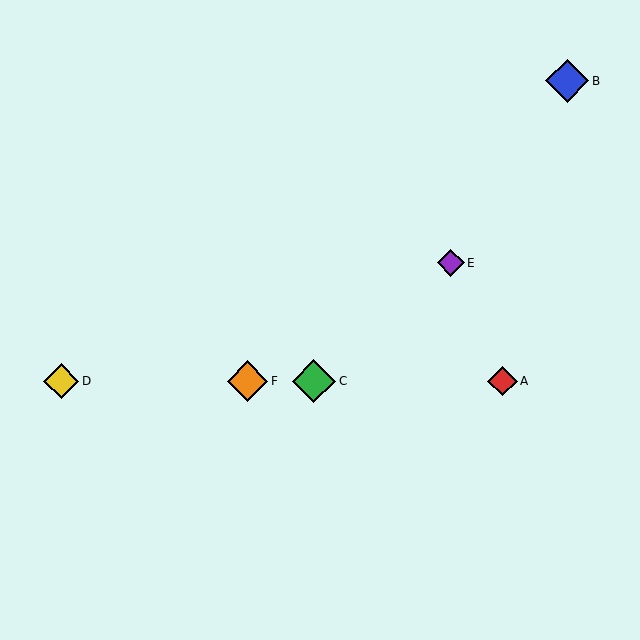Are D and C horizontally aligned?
Yes, both are at y≈381.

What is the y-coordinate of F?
Object F is at y≈381.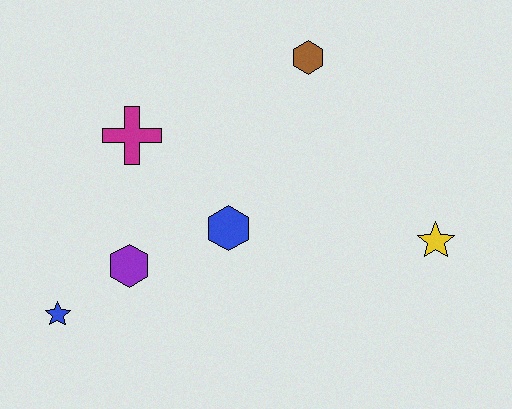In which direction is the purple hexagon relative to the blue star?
The purple hexagon is to the right of the blue star.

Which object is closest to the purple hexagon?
The blue star is closest to the purple hexagon.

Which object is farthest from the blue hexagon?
The yellow star is farthest from the blue hexagon.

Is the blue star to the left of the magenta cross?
Yes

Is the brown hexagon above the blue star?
Yes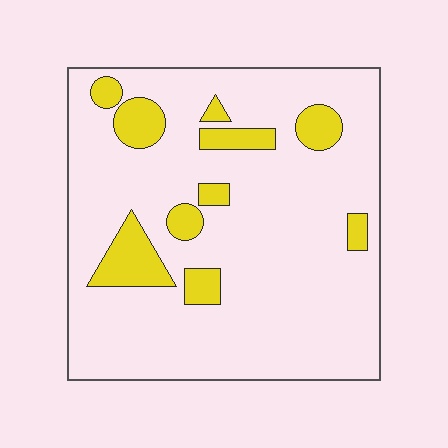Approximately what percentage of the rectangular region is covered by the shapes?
Approximately 15%.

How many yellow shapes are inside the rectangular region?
10.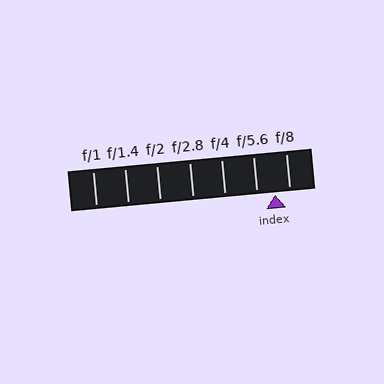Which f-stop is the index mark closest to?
The index mark is closest to f/8.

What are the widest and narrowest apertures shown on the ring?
The widest aperture shown is f/1 and the narrowest is f/8.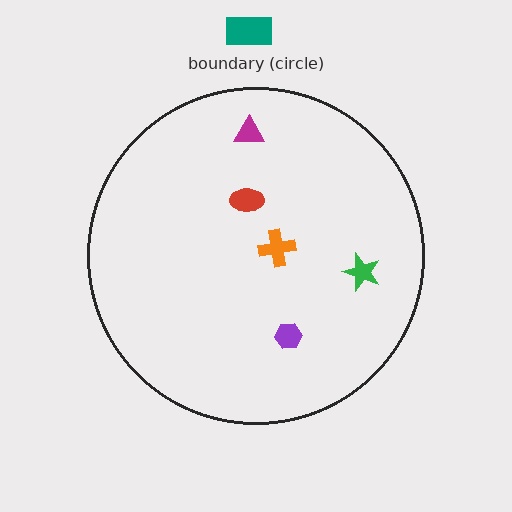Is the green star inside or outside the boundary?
Inside.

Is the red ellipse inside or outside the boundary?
Inside.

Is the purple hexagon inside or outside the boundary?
Inside.